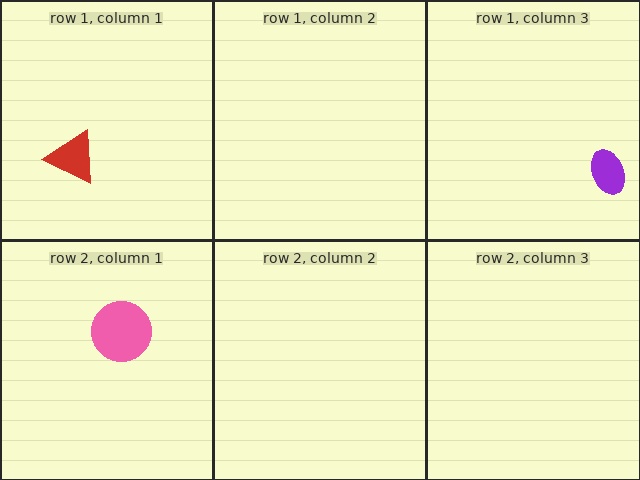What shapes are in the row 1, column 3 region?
The purple ellipse.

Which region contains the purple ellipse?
The row 1, column 3 region.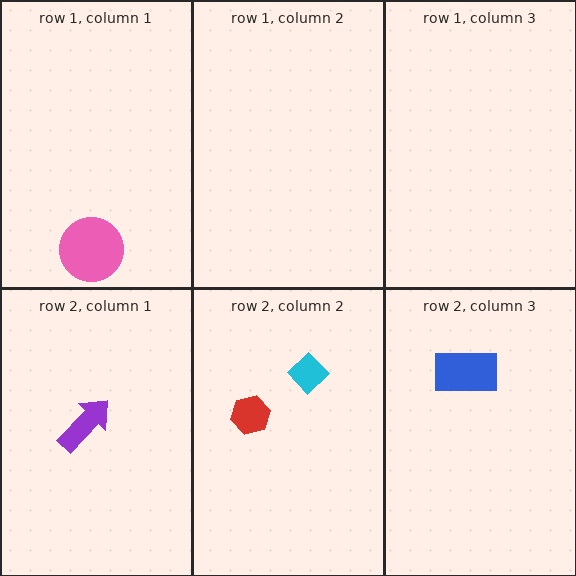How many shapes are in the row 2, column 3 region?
1.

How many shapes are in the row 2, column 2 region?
2.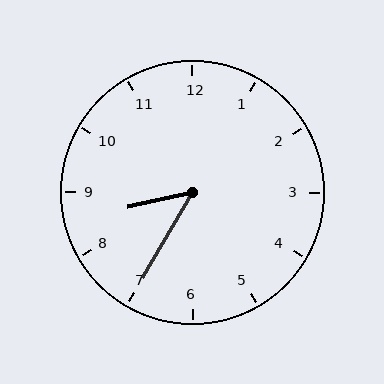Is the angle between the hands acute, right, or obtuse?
It is acute.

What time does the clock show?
8:35.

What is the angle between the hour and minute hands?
Approximately 48 degrees.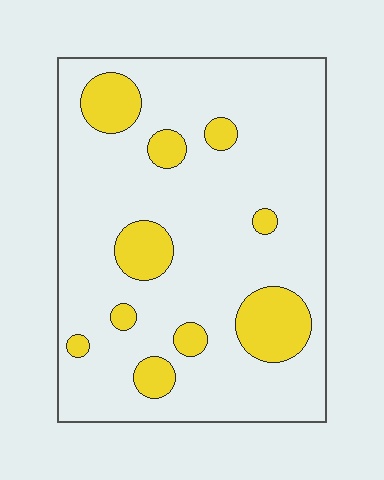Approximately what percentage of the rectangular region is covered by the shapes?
Approximately 15%.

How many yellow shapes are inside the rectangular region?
10.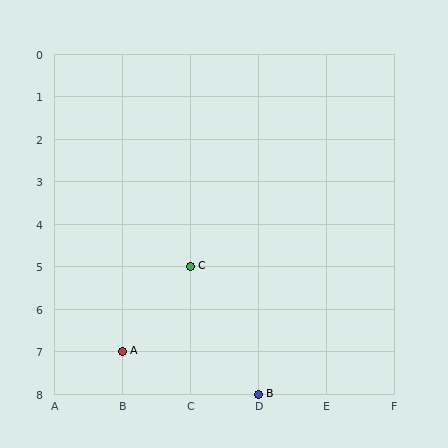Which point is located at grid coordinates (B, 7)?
Point A is at (B, 7).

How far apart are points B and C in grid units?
Points B and C are 1 column and 3 rows apart (about 3.2 grid units diagonally).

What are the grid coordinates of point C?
Point C is at grid coordinates (C, 5).